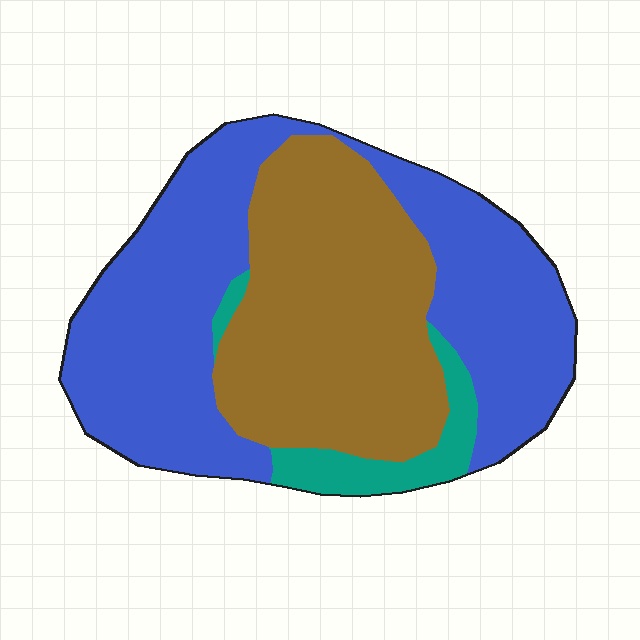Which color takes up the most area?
Blue, at roughly 55%.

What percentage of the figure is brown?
Brown takes up about two fifths (2/5) of the figure.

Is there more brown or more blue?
Blue.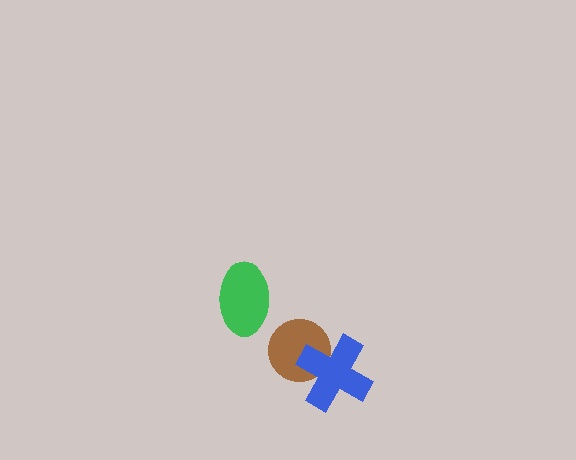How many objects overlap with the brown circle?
1 object overlaps with the brown circle.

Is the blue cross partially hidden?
No, no other shape covers it.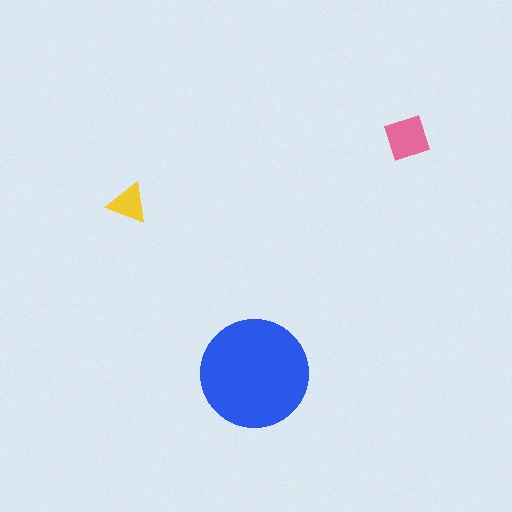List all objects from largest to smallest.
The blue circle, the pink diamond, the yellow triangle.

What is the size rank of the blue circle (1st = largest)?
1st.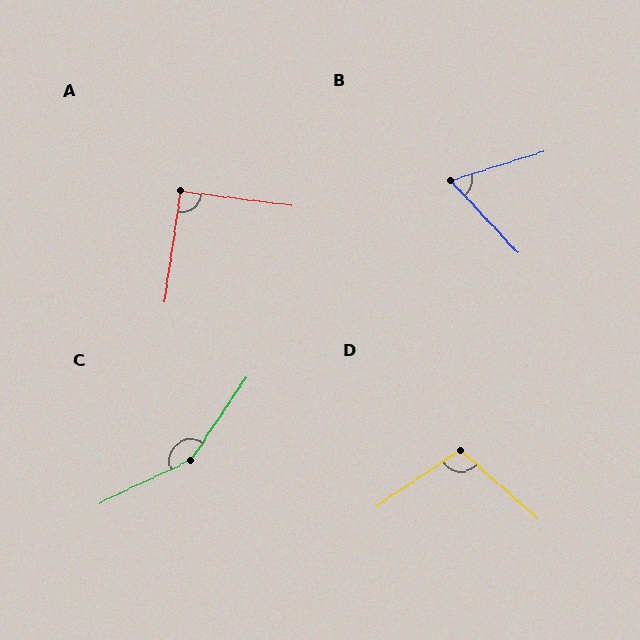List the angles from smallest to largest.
B (64°), A (91°), D (104°), C (149°).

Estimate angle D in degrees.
Approximately 104 degrees.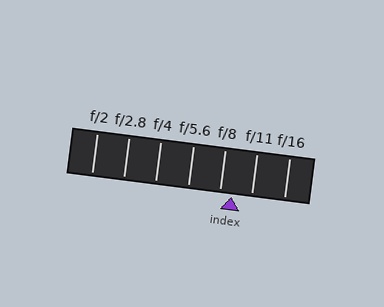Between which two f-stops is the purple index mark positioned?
The index mark is between f/8 and f/11.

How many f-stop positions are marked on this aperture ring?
There are 7 f-stop positions marked.